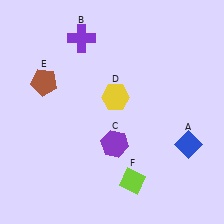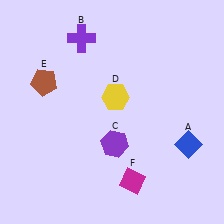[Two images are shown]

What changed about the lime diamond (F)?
In Image 1, F is lime. In Image 2, it changed to magenta.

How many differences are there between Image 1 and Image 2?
There is 1 difference between the two images.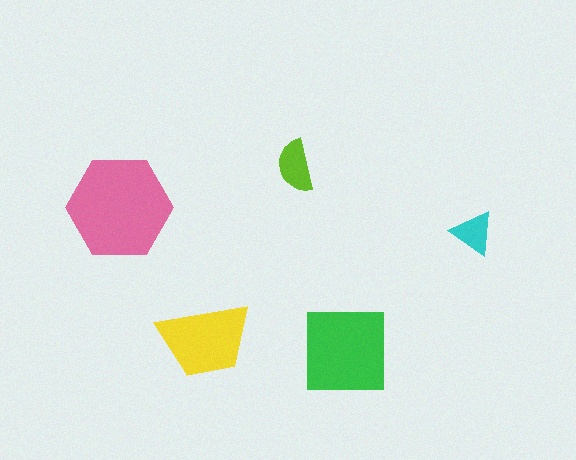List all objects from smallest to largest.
The cyan triangle, the lime semicircle, the yellow trapezoid, the green square, the pink hexagon.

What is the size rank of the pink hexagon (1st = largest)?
1st.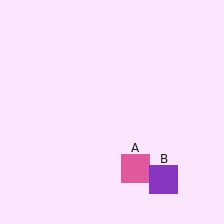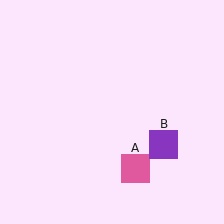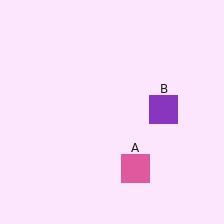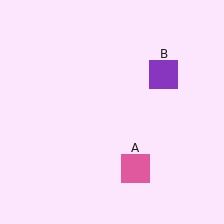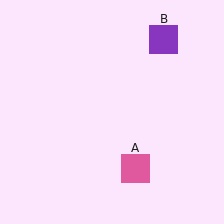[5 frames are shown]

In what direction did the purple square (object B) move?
The purple square (object B) moved up.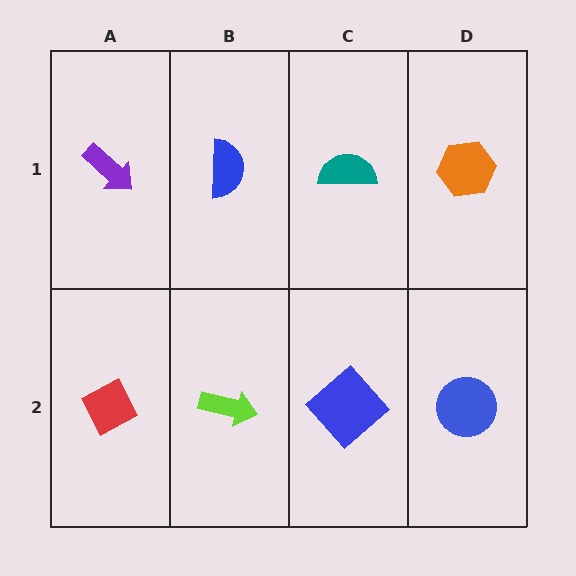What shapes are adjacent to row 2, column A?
A purple arrow (row 1, column A), a lime arrow (row 2, column B).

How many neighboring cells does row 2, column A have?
2.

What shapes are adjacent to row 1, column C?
A blue diamond (row 2, column C), a blue semicircle (row 1, column B), an orange hexagon (row 1, column D).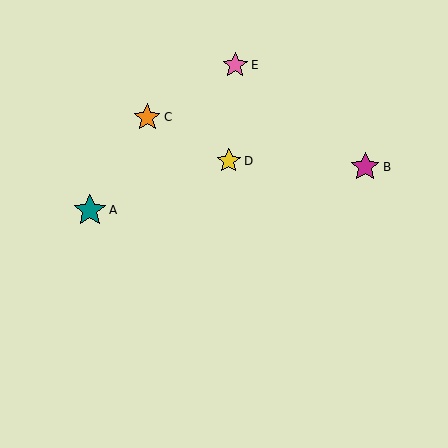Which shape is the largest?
The teal star (labeled A) is the largest.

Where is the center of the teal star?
The center of the teal star is at (90, 210).